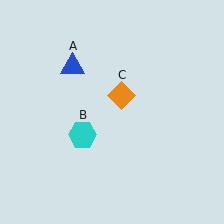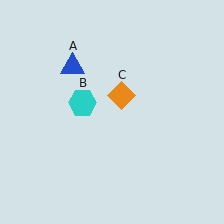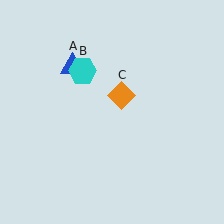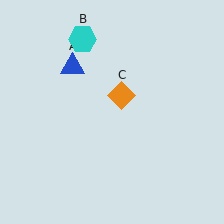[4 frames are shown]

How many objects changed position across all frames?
1 object changed position: cyan hexagon (object B).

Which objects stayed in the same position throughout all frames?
Blue triangle (object A) and orange diamond (object C) remained stationary.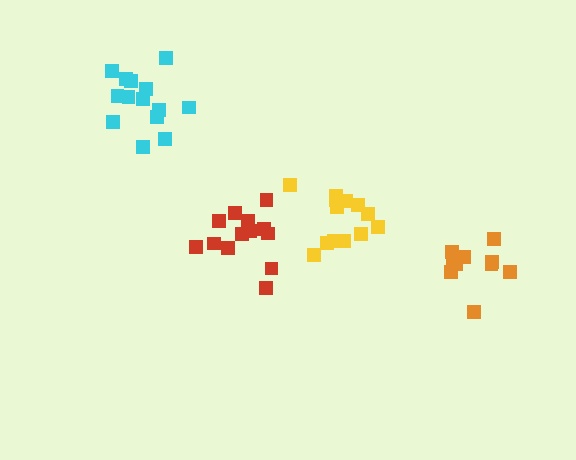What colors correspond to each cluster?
The clusters are colored: orange, red, cyan, yellow.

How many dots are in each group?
Group 1: 10 dots, Group 2: 13 dots, Group 3: 15 dots, Group 4: 13 dots (51 total).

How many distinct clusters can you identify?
There are 4 distinct clusters.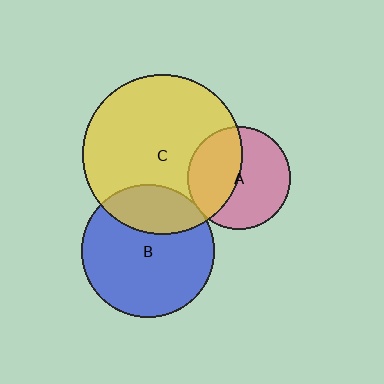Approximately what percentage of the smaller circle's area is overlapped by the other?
Approximately 5%.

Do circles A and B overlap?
Yes.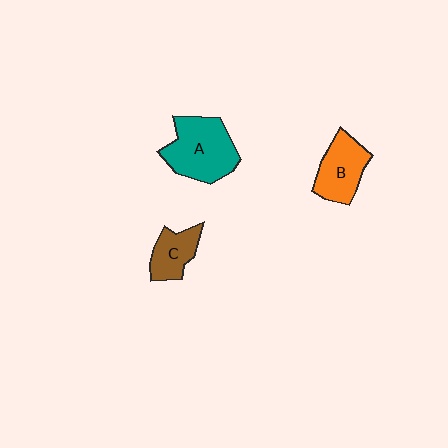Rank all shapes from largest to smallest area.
From largest to smallest: A (teal), B (orange), C (brown).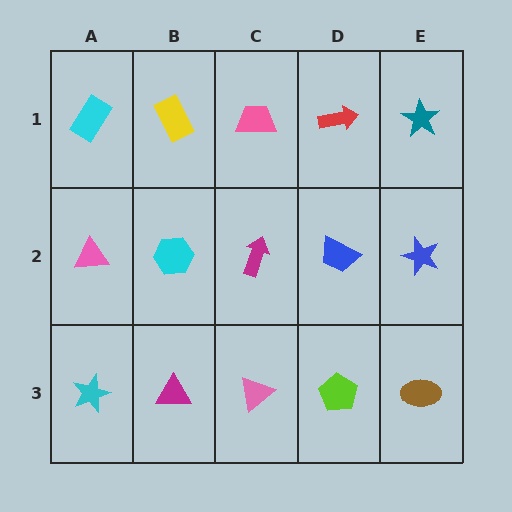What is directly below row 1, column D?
A blue trapezoid.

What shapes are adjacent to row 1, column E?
A blue star (row 2, column E), a red arrow (row 1, column D).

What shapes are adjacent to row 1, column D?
A blue trapezoid (row 2, column D), a pink trapezoid (row 1, column C), a teal star (row 1, column E).